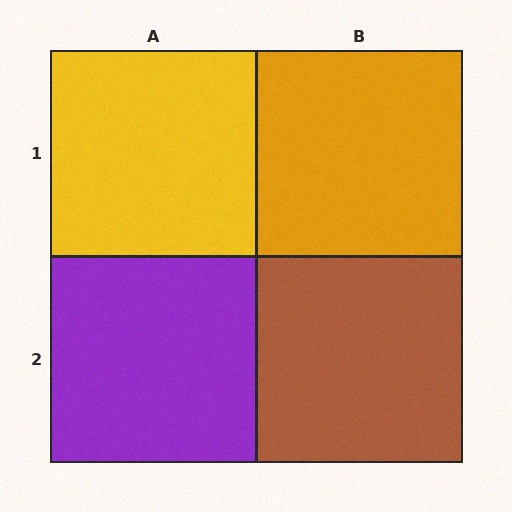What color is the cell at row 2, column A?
Purple.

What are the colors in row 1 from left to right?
Yellow, orange.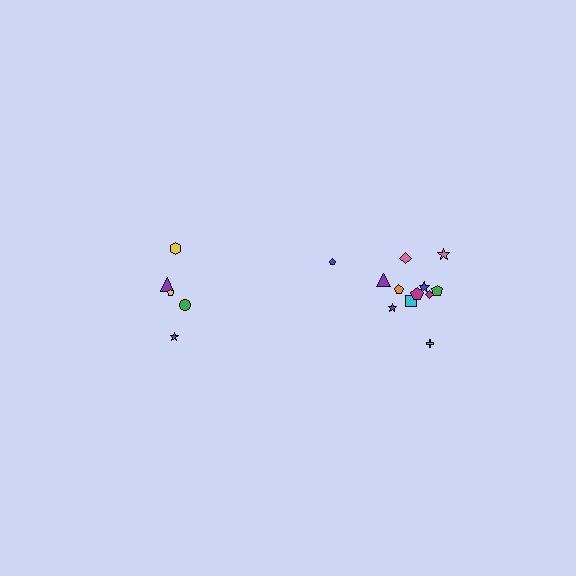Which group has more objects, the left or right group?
The right group.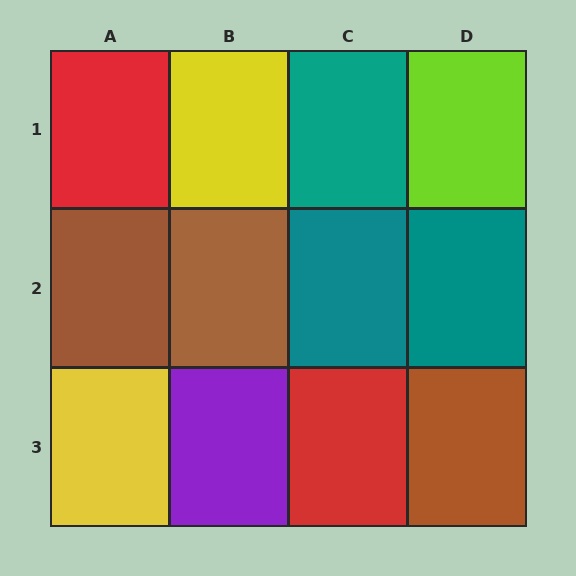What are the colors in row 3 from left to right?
Yellow, purple, red, brown.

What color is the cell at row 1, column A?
Red.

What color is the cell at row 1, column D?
Lime.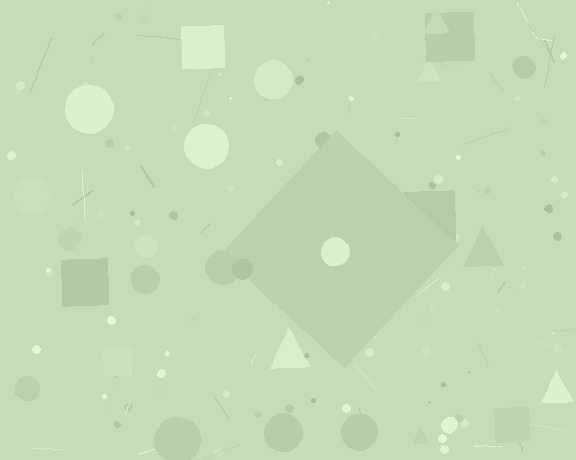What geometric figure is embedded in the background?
A diamond is embedded in the background.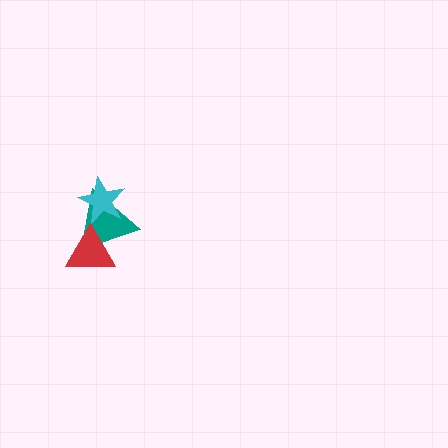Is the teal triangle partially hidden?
Yes, it is partially covered by another shape.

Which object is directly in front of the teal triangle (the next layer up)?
The cyan star is directly in front of the teal triangle.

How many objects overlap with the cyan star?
1 object overlaps with the cyan star.